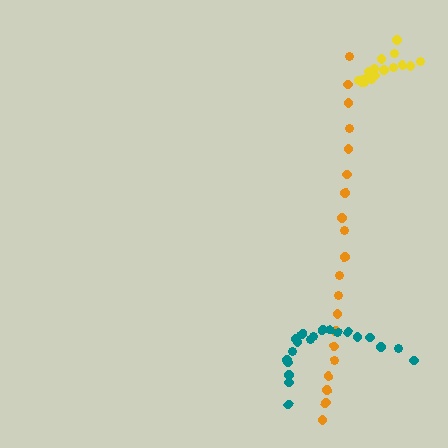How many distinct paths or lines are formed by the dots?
There are 3 distinct paths.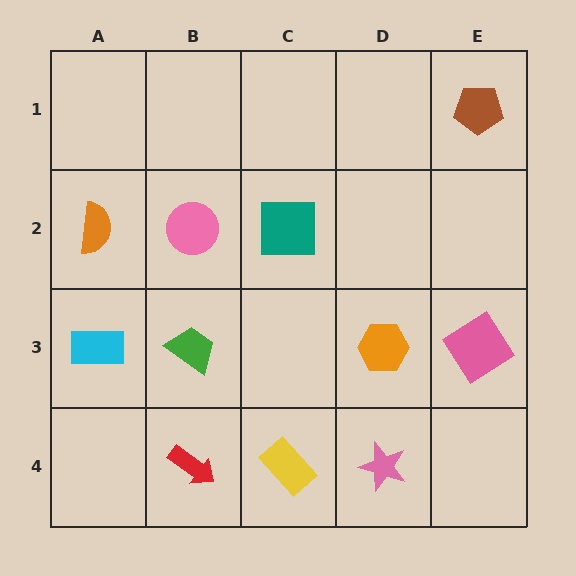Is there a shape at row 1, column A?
No, that cell is empty.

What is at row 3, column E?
A pink diamond.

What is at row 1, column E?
A brown pentagon.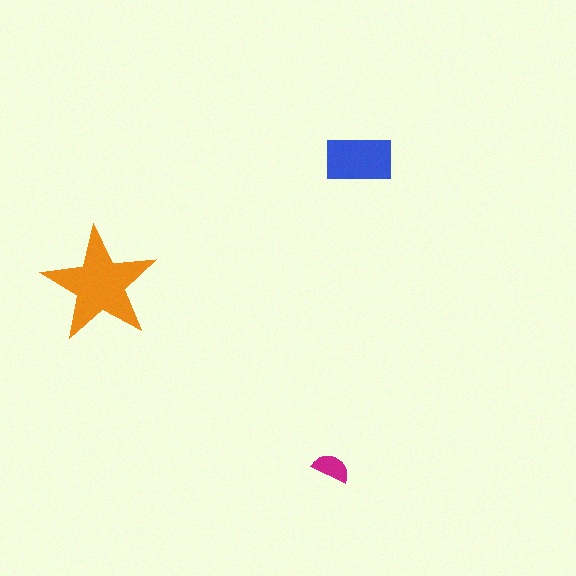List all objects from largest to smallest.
The orange star, the blue rectangle, the magenta semicircle.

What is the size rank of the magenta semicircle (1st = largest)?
3rd.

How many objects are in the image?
There are 3 objects in the image.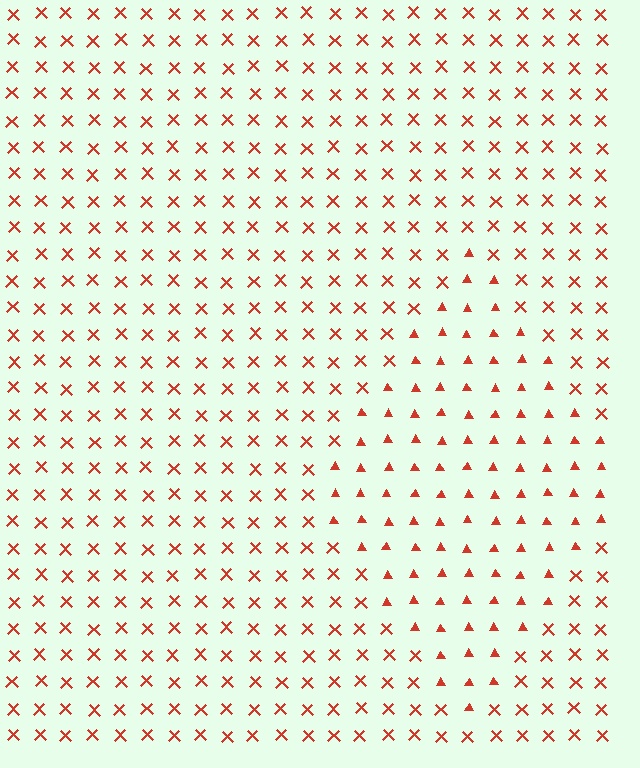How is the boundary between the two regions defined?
The boundary is defined by a change in element shape: triangles inside vs. X marks outside. All elements share the same color and spacing.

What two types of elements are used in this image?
The image uses triangles inside the diamond region and X marks outside it.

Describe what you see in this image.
The image is filled with small red elements arranged in a uniform grid. A diamond-shaped region contains triangles, while the surrounding area contains X marks. The boundary is defined purely by the change in element shape.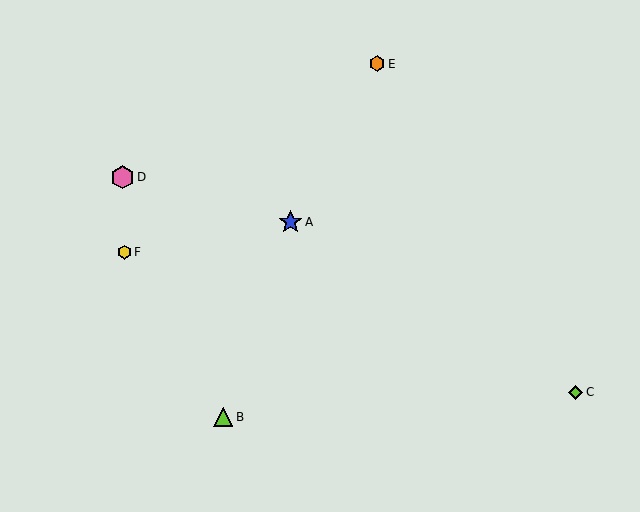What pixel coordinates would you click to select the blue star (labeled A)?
Click at (291, 222) to select the blue star A.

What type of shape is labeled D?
Shape D is a pink hexagon.